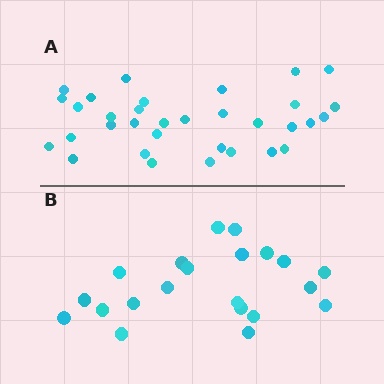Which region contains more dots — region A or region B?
Region A (the top region) has more dots.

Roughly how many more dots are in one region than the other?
Region A has roughly 12 or so more dots than region B.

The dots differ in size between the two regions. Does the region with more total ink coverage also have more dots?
No. Region B has more total ink coverage because its dots are larger, but region A actually contains more individual dots. Total area can be misleading — the number of items is what matters here.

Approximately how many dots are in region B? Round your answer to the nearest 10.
About 20 dots. (The exact count is 21, which rounds to 20.)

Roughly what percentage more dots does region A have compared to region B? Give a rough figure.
About 55% more.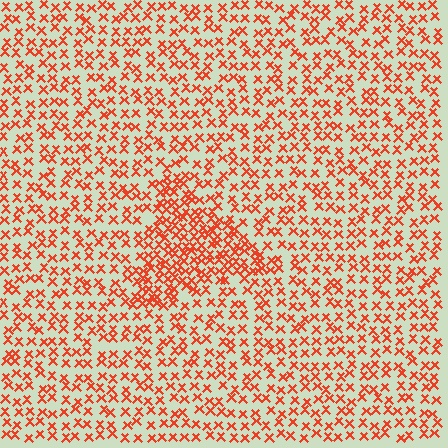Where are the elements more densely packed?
The elements are more densely packed inside the triangle boundary.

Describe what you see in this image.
The image contains small red elements arranged at two different densities. A triangle-shaped region is visible where the elements are more densely packed than the surrounding area.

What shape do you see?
I see a triangle.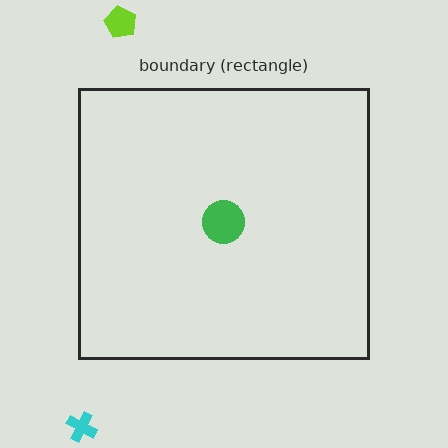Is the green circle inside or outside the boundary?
Inside.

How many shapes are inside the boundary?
1 inside, 2 outside.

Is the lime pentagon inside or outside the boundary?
Outside.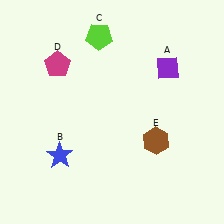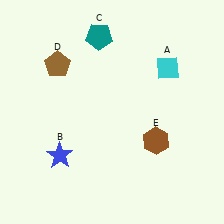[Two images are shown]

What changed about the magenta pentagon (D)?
In Image 1, D is magenta. In Image 2, it changed to brown.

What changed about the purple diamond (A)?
In Image 1, A is purple. In Image 2, it changed to cyan.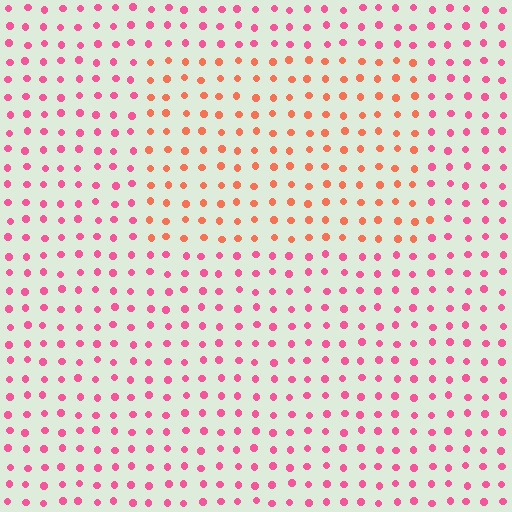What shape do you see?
I see a rectangle.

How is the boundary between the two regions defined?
The boundary is defined purely by a slight shift in hue (about 37 degrees). Spacing, size, and orientation are identical on both sides.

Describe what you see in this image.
The image is filled with small pink elements in a uniform arrangement. A rectangle-shaped region is visible where the elements are tinted to a slightly different hue, forming a subtle color boundary.